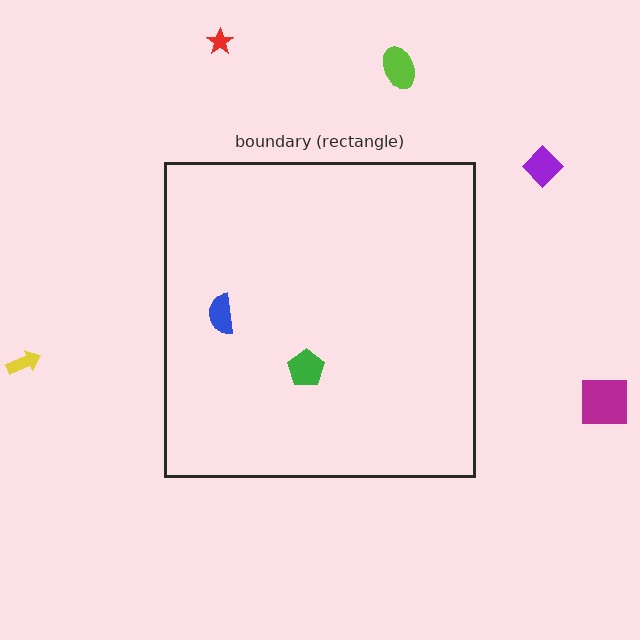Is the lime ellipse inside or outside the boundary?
Outside.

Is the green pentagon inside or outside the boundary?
Inside.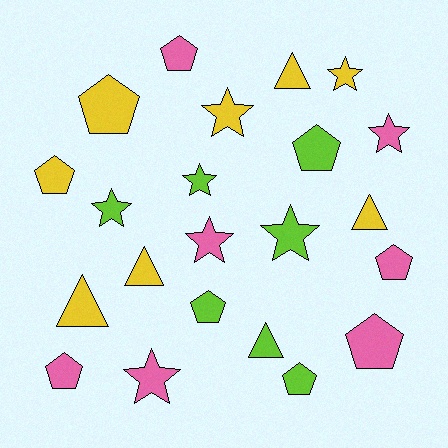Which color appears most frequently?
Yellow, with 8 objects.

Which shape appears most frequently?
Pentagon, with 9 objects.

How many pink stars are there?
There are 3 pink stars.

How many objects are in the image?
There are 22 objects.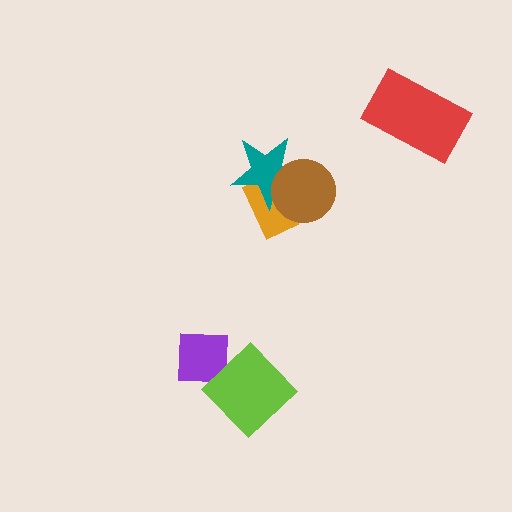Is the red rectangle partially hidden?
No, no other shape covers it.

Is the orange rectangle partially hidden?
Yes, it is partially covered by another shape.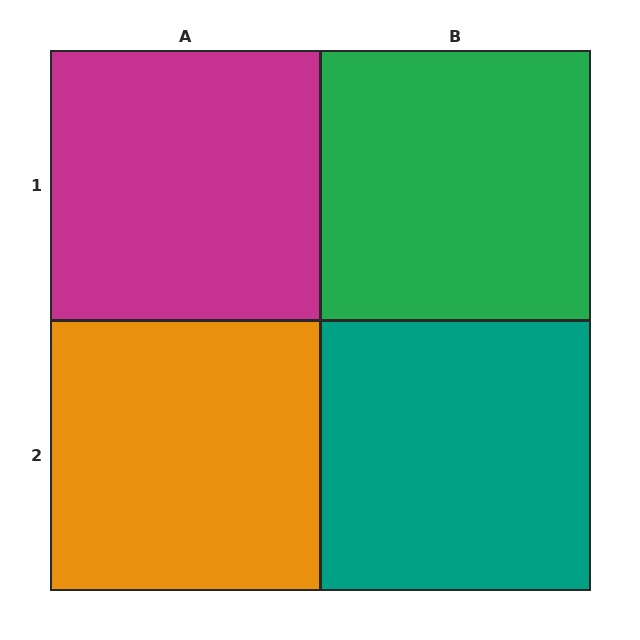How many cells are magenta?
1 cell is magenta.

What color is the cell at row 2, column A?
Orange.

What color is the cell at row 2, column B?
Teal.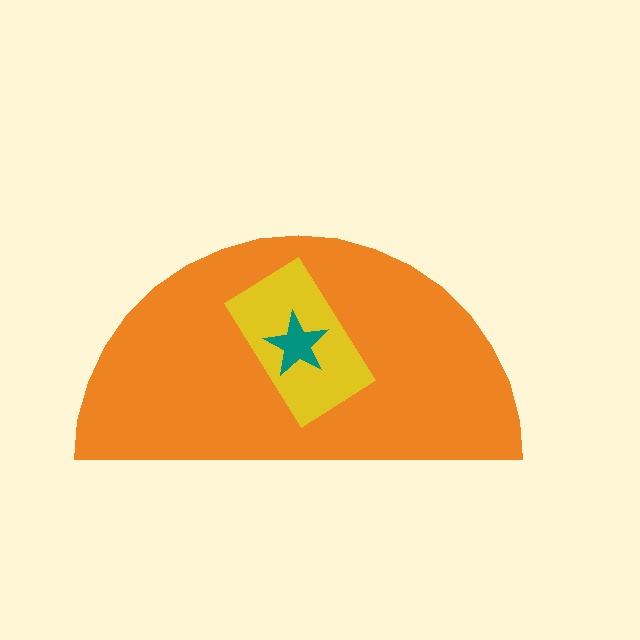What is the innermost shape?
The teal star.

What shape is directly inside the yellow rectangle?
The teal star.